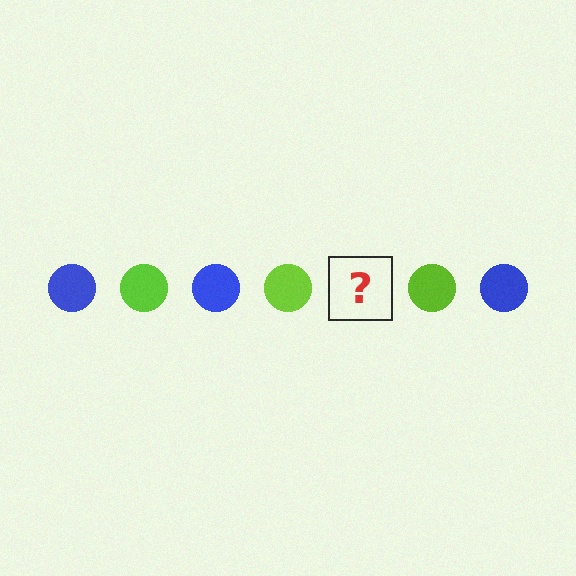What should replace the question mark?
The question mark should be replaced with a blue circle.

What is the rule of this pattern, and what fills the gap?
The rule is that the pattern cycles through blue, lime circles. The gap should be filled with a blue circle.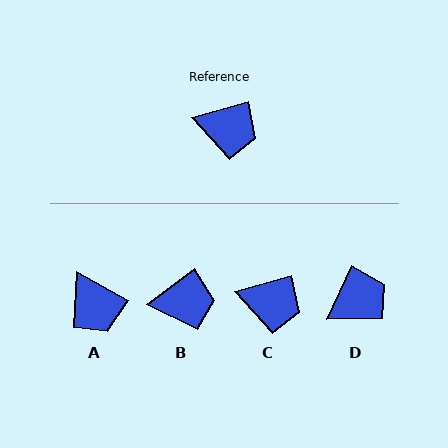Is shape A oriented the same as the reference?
No, it is off by about 45 degrees.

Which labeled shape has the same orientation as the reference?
C.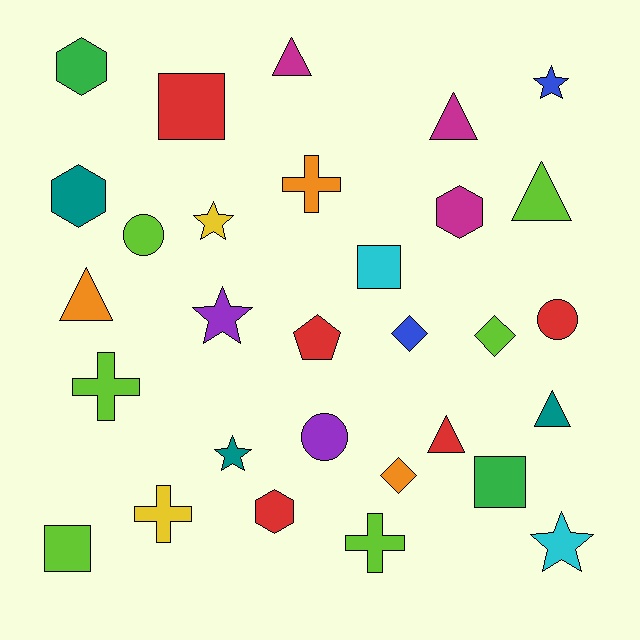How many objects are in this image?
There are 30 objects.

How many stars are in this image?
There are 5 stars.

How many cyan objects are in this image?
There are 2 cyan objects.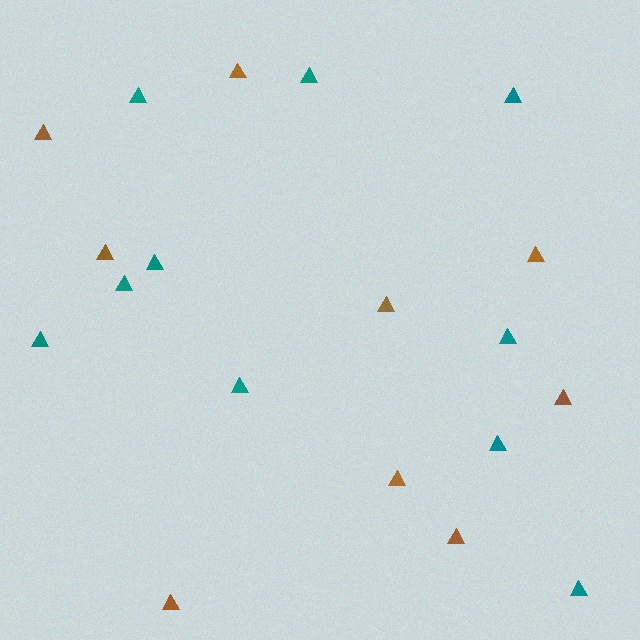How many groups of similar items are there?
There are 2 groups: one group of teal triangles (10) and one group of brown triangles (9).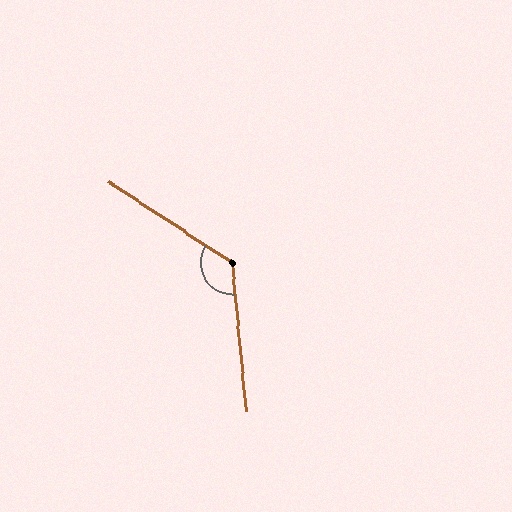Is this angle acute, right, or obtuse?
It is obtuse.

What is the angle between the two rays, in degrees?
Approximately 129 degrees.